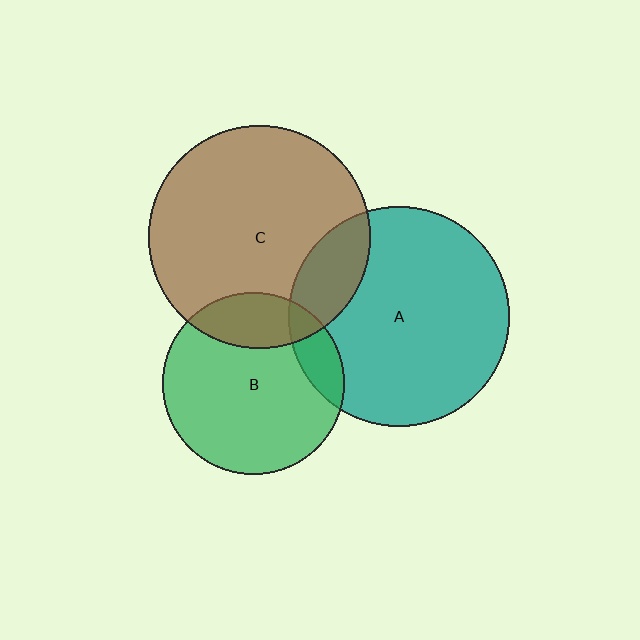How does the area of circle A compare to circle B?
Approximately 1.5 times.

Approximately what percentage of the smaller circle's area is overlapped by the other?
Approximately 20%.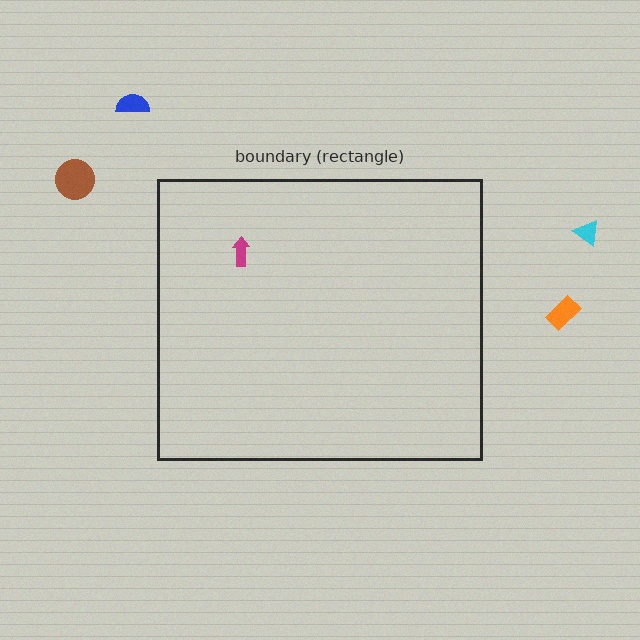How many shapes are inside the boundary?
1 inside, 4 outside.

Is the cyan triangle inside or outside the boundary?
Outside.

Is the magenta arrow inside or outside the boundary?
Inside.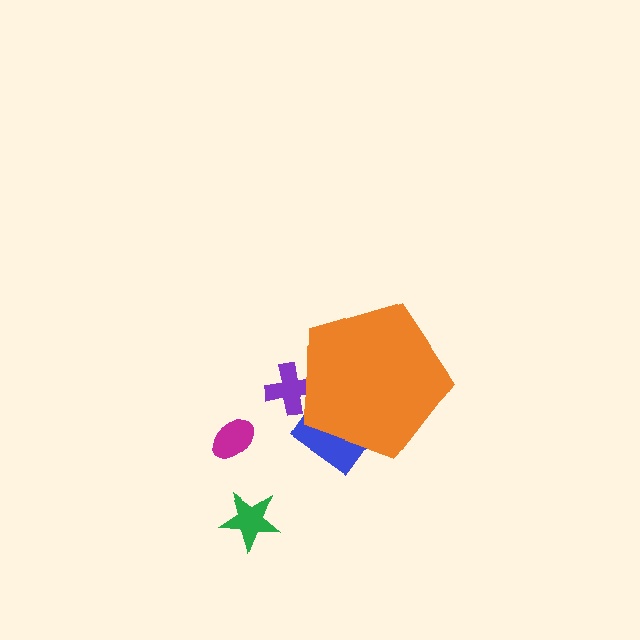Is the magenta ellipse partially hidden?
No, the magenta ellipse is fully visible.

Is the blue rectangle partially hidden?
Yes, the blue rectangle is partially hidden behind the orange pentagon.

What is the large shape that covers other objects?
An orange pentagon.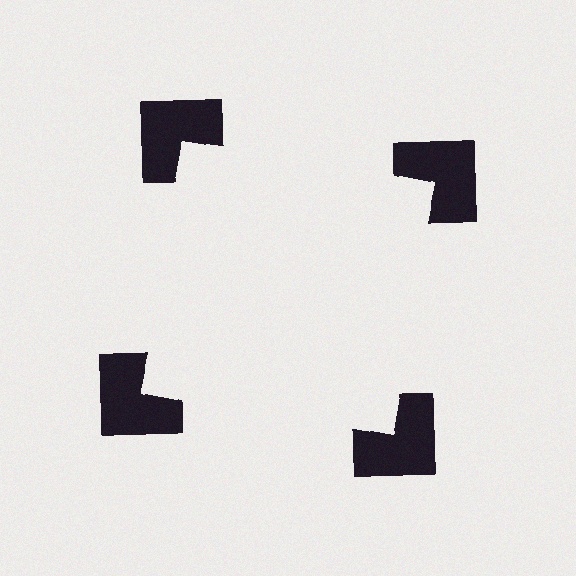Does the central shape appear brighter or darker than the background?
It typically appears slightly brighter than the background, even though no actual brightness change is drawn.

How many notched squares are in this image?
There are 4 — one at each vertex of the illusory square.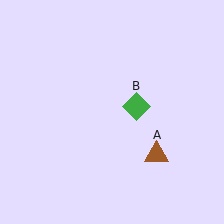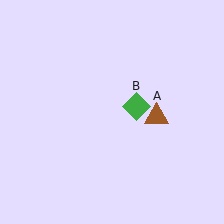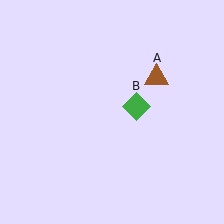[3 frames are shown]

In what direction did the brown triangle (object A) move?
The brown triangle (object A) moved up.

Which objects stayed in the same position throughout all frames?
Green diamond (object B) remained stationary.